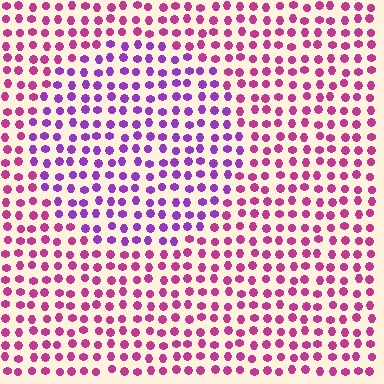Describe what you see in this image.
The image is filled with small magenta elements in a uniform arrangement. A circle-shaped region is visible where the elements are tinted to a slightly different hue, forming a subtle color boundary.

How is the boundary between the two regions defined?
The boundary is defined purely by a slight shift in hue (about 39 degrees). Spacing, size, and orientation are identical on both sides.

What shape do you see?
I see a circle.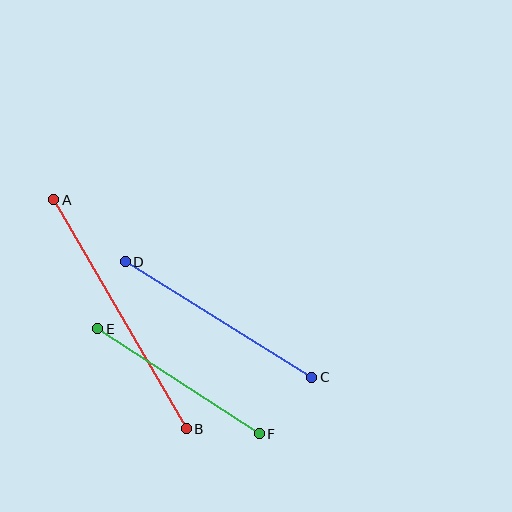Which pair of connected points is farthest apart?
Points A and B are farthest apart.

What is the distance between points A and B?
The distance is approximately 264 pixels.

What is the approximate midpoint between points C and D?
The midpoint is at approximately (219, 319) pixels.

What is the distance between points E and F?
The distance is approximately 193 pixels.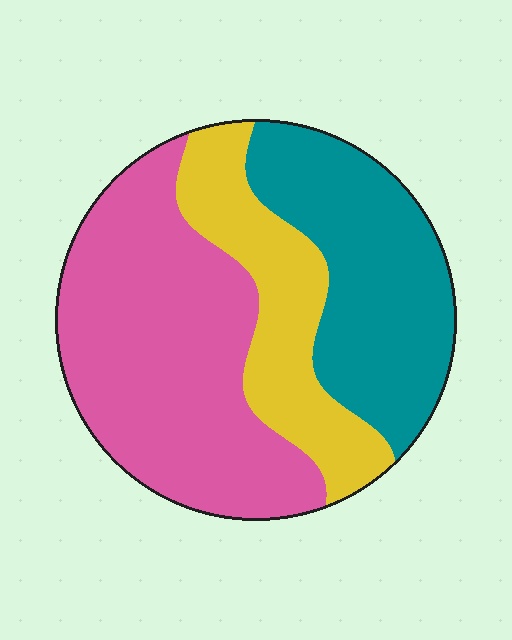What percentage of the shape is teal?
Teal covers 31% of the shape.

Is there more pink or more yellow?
Pink.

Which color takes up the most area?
Pink, at roughly 45%.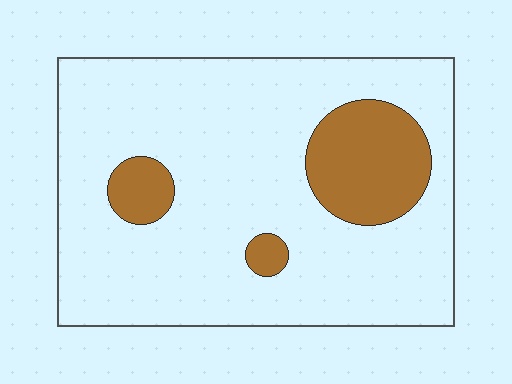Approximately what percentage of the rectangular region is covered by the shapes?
Approximately 15%.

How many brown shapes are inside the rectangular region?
3.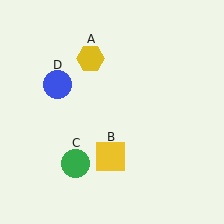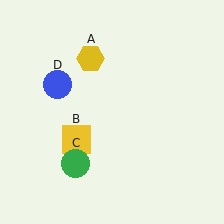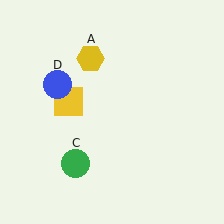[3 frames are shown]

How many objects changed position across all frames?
1 object changed position: yellow square (object B).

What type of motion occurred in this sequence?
The yellow square (object B) rotated clockwise around the center of the scene.